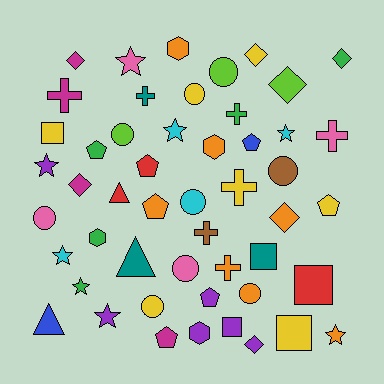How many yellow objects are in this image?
There are 7 yellow objects.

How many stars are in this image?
There are 8 stars.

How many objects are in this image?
There are 50 objects.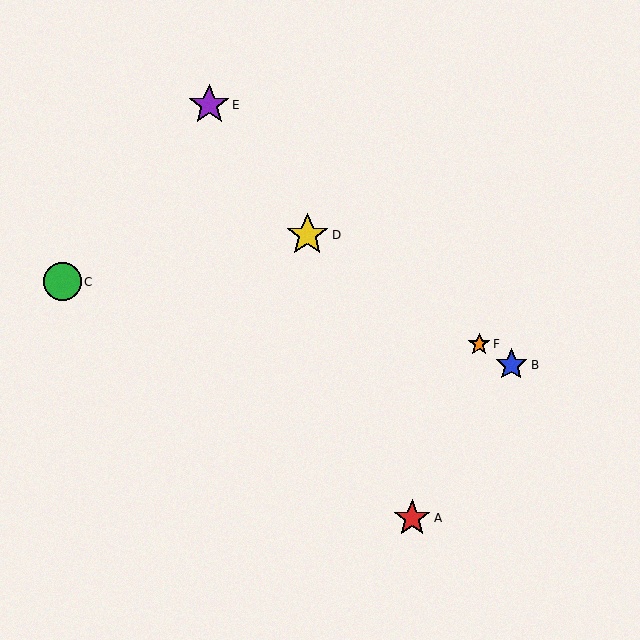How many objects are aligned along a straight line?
3 objects (B, D, F) are aligned along a straight line.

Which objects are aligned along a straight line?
Objects B, D, F are aligned along a straight line.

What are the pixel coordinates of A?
Object A is at (412, 518).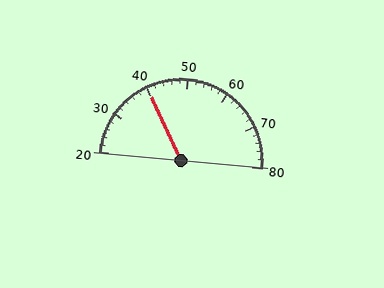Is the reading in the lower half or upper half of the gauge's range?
The reading is in the lower half of the range (20 to 80).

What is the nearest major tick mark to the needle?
The nearest major tick mark is 40.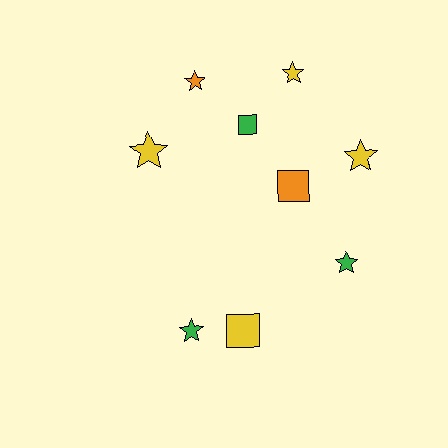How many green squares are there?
There is 1 green square.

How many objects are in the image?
There are 9 objects.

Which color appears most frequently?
Yellow, with 4 objects.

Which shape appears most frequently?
Star, with 6 objects.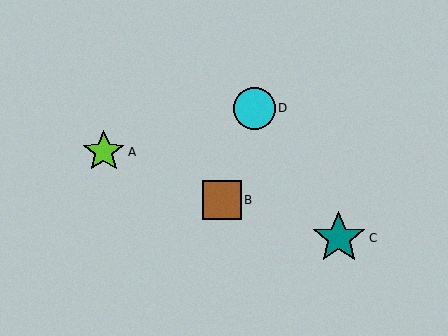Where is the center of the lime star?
The center of the lime star is at (104, 152).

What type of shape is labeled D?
Shape D is a cyan circle.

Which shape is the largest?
The teal star (labeled C) is the largest.